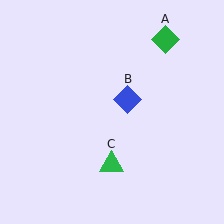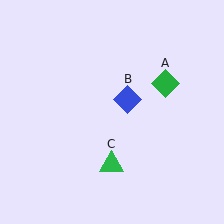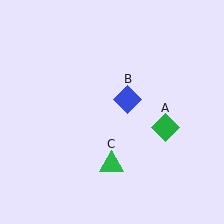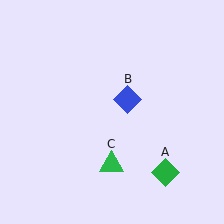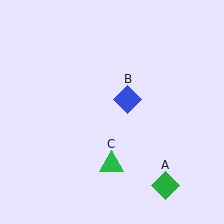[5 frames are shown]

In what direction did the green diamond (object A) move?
The green diamond (object A) moved down.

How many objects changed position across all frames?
1 object changed position: green diamond (object A).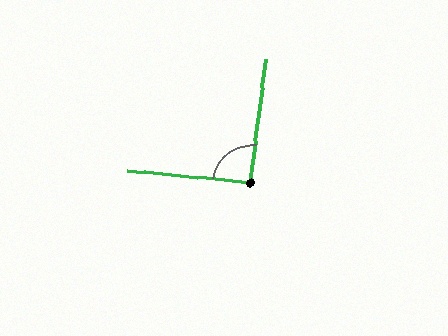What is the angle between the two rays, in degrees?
Approximately 92 degrees.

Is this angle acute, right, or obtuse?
It is approximately a right angle.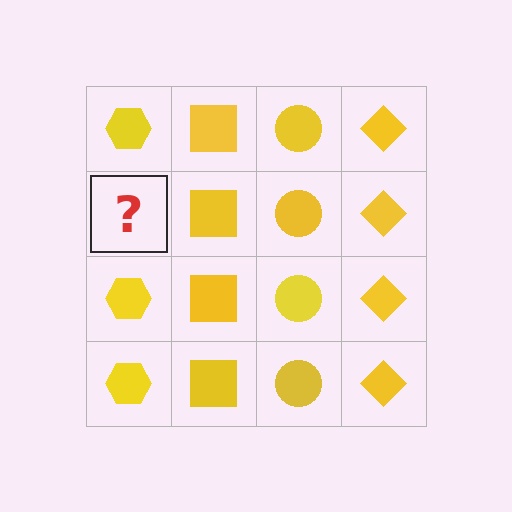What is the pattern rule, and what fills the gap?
The rule is that each column has a consistent shape. The gap should be filled with a yellow hexagon.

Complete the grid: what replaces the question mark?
The question mark should be replaced with a yellow hexagon.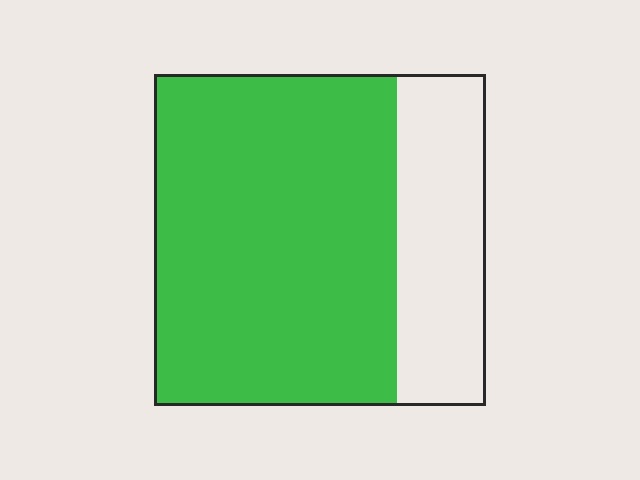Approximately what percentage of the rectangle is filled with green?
Approximately 75%.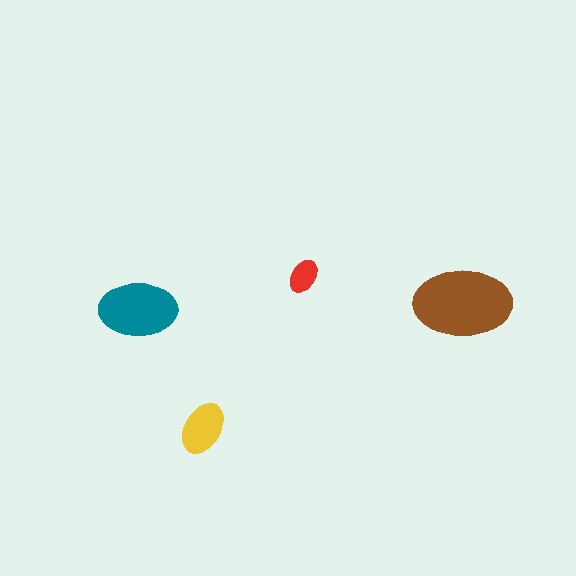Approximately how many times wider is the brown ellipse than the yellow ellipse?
About 2 times wider.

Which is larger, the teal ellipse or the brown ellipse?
The brown one.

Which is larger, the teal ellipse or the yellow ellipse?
The teal one.